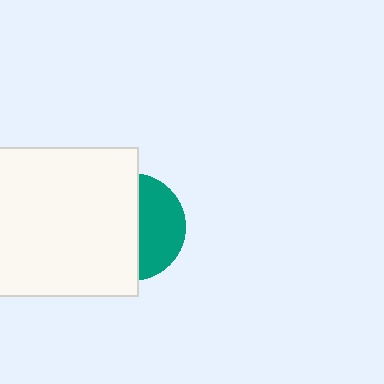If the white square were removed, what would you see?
You would see the complete teal circle.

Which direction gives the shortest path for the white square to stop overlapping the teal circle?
Moving left gives the shortest separation.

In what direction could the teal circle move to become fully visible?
The teal circle could move right. That would shift it out from behind the white square entirely.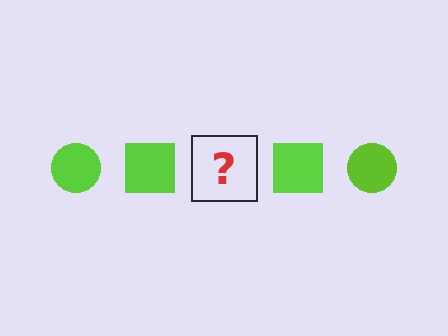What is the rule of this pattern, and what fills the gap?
The rule is that the pattern cycles through circle, square shapes in lime. The gap should be filled with a lime circle.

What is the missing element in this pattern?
The missing element is a lime circle.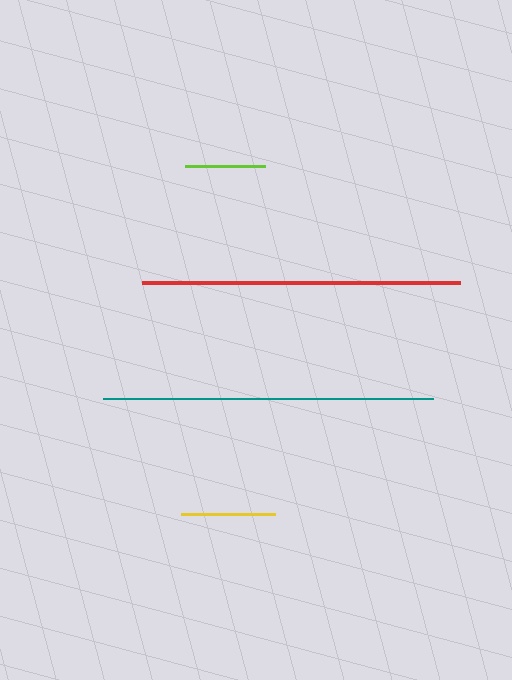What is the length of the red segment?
The red segment is approximately 317 pixels long.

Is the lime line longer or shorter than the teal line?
The teal line is longer than the lime line.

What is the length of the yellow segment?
The yellow segment is approximately 94 pixels long.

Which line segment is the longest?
The teal line is the longest at approximately 330 pixels.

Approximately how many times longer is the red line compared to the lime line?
The red line is approximately 4.0 times the length of the lime line.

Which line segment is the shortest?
The lime line is the shortest at approximately 79 pixels.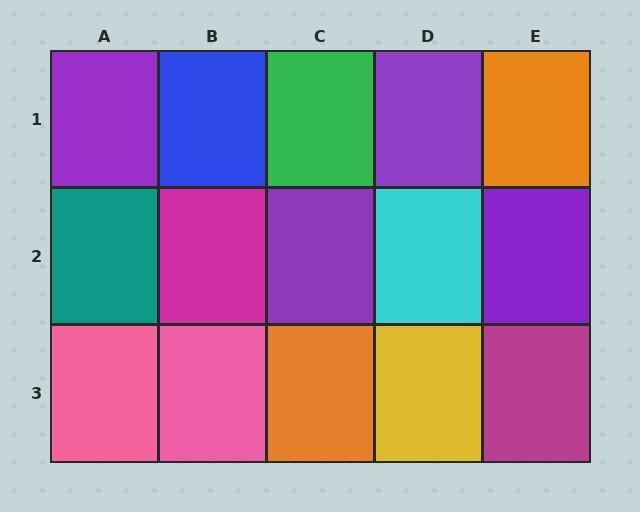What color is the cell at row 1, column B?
Blue.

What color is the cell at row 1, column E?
Orange.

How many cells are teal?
1 cell is teal.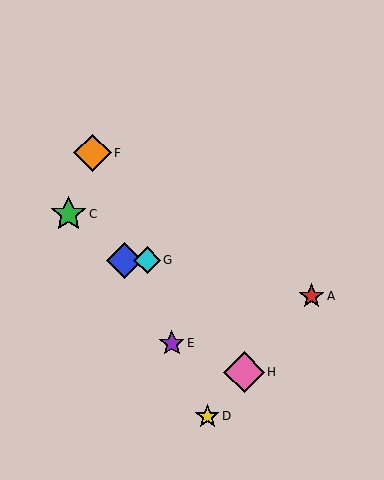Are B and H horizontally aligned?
No, B is at y≈260 and H is at y≈372.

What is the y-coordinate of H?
Object H is at y≈372.